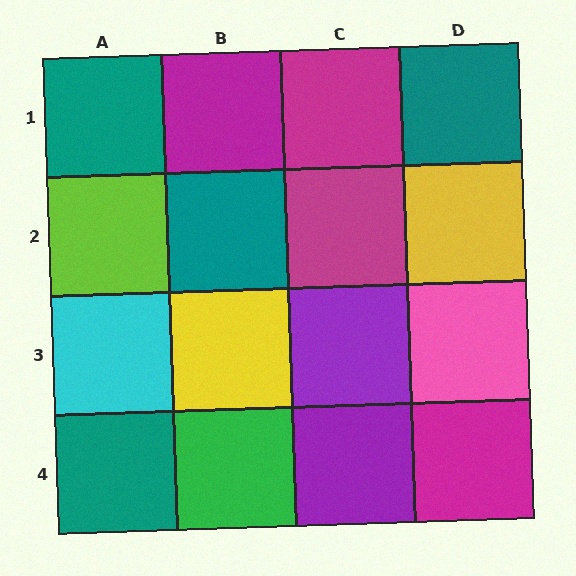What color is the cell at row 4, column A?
Teal.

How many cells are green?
1 cell is green.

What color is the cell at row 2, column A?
Lime.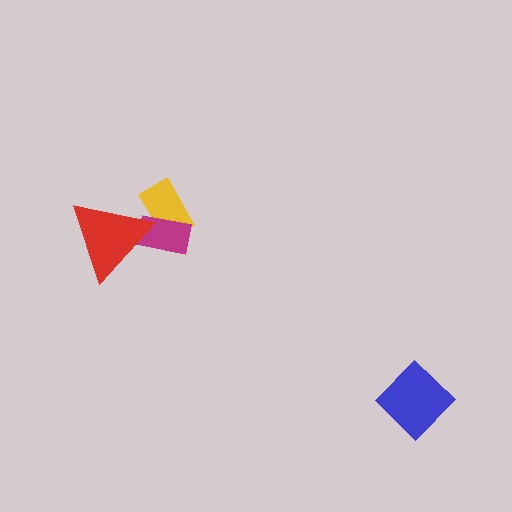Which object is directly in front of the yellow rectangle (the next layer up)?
The magenta rectangle is directly in front of the yellow rectangle.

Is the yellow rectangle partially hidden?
Yes, it is partially covered by another shape.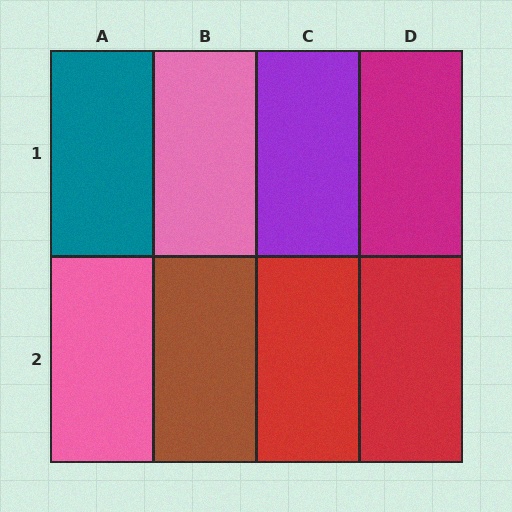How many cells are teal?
1 cell is teal.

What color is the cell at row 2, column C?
Red.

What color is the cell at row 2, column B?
Brown.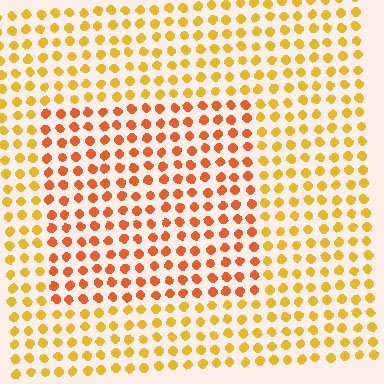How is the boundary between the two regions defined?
The boundary is defined purely by a slight shift in hue (about 30 degrees). Spacing, size, and orientation are identical on both sides.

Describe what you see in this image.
The image is filled with small yellow elements in a uniform arrangement. A rectangle-shaped region is visible where the elements are tinted to a slightly different hue, forming a subtle color boundary.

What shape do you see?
I see a rectangle.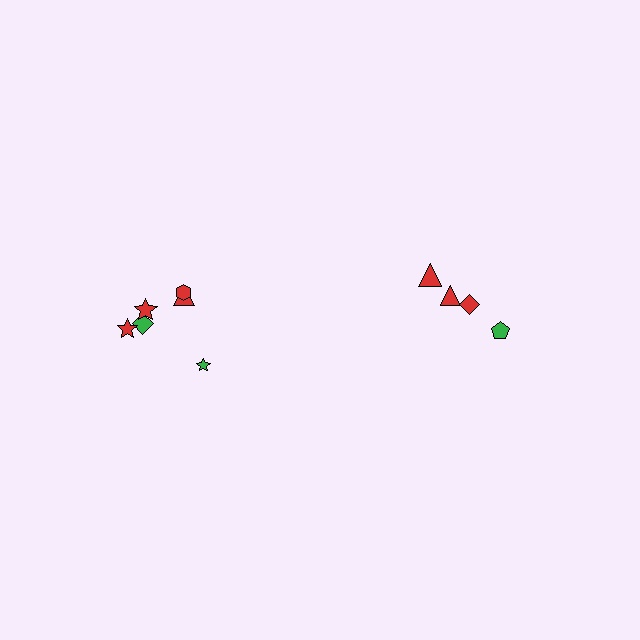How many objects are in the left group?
There are 6 objects.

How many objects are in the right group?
There are 4 objects.